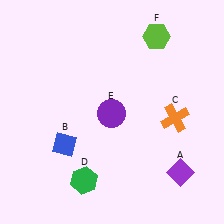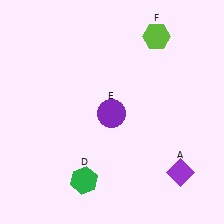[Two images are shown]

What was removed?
The orange cross (C), the blue diamond (B) were removed in Image 2.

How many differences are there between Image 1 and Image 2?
There are 2 differences between the two images.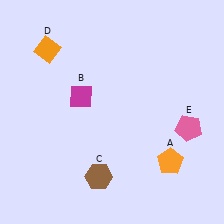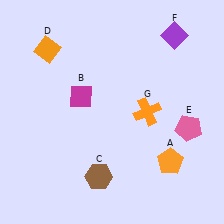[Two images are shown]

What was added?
A purple diamond (F), an orange cross (G) were added in Image 2.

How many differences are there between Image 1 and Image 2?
There are 2 differences between the two images.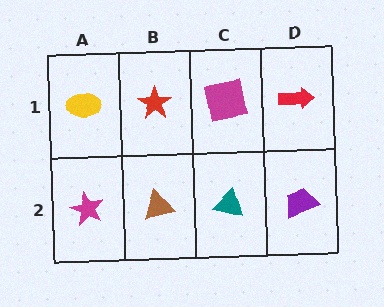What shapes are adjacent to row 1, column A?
A magenta star (row 2, column A), a red star (row 1, column B).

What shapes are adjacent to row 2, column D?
A red arrow (row 1, column D), a teal triangle (row 2, column C).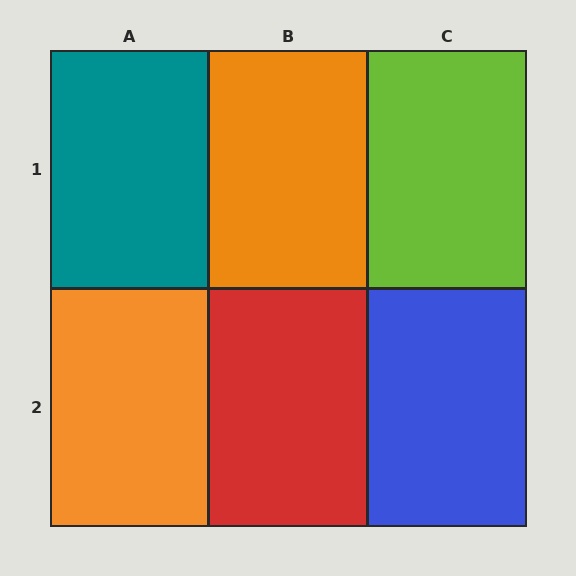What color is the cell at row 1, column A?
Teal.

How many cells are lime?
1 cell is lime.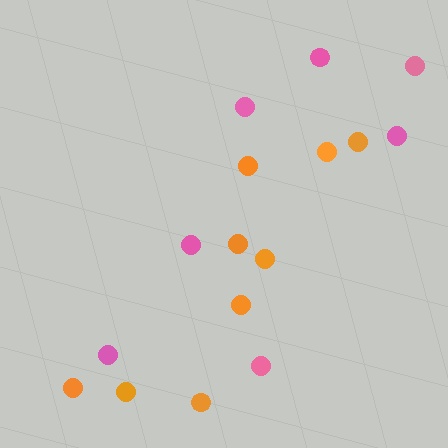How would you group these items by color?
There are 2 groups: one group of pink circles (7) and one group of orange circles (9).